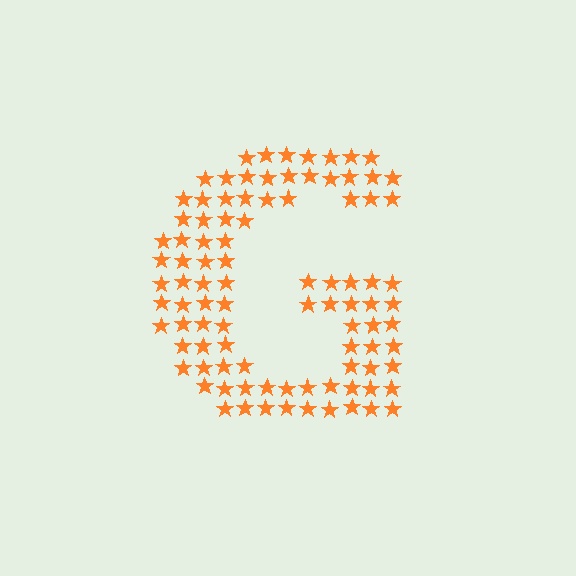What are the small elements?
The small elements are stars.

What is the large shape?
The large shape is the letter G.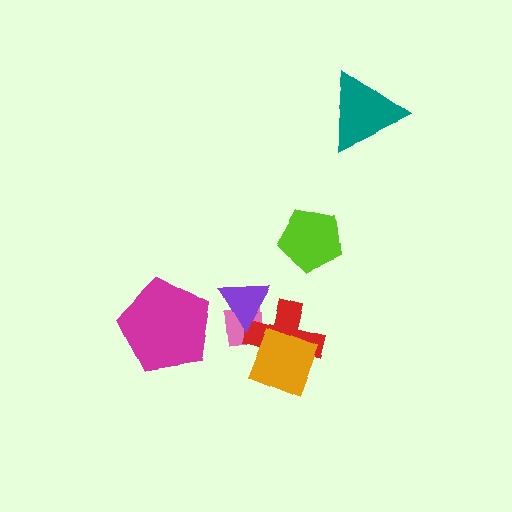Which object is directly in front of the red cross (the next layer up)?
The purple triangle is directly in front of the red cross.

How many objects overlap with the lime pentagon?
0 objects overlap with the lime pentagon.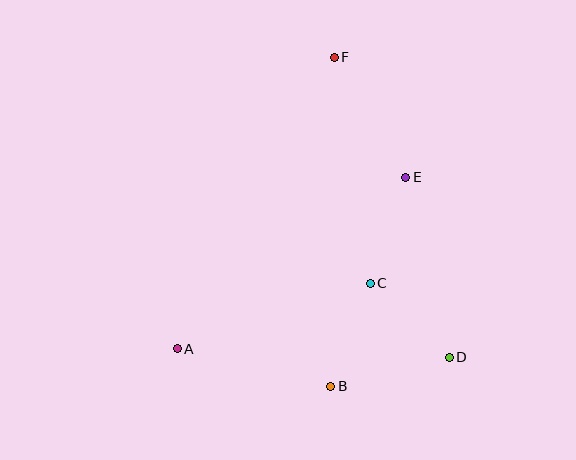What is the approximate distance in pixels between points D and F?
The distance between D and F is approximately 321 pixels.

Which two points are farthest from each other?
Points A and F are farthest from each other.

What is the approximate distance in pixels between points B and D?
The distance between B and D is approximately 122 pixels.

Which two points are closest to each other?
Points C and D are closest to each other.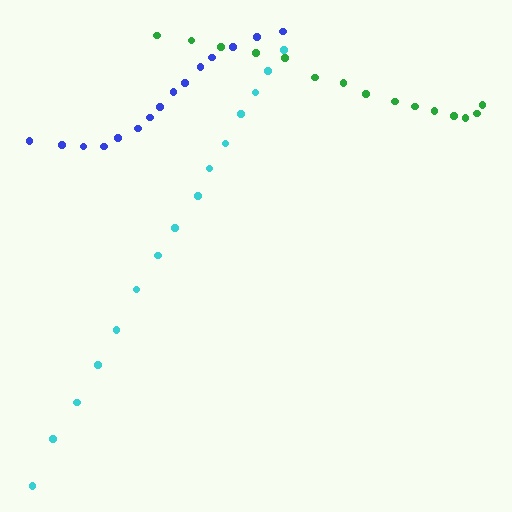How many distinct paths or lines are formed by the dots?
There are 3 distinct paths.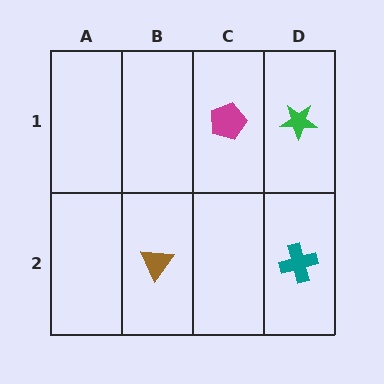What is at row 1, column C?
A magenta pentagon.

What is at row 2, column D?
A teal cross.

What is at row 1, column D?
A green star.